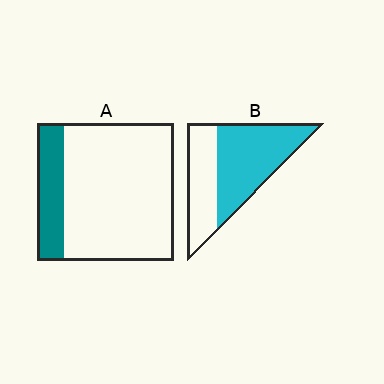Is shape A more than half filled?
No.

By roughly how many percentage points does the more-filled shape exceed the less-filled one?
By roughly 40 percentage points (B over A).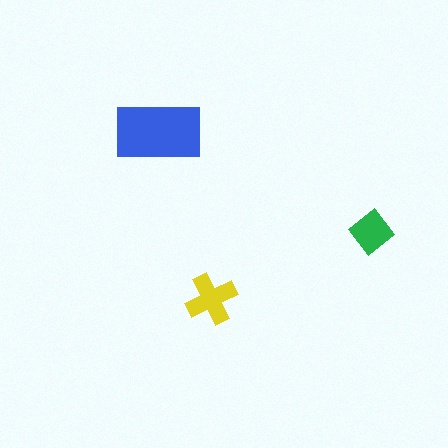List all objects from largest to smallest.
The blue rectangle, the yellow cross, the green diamond.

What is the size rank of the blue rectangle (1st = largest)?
1st.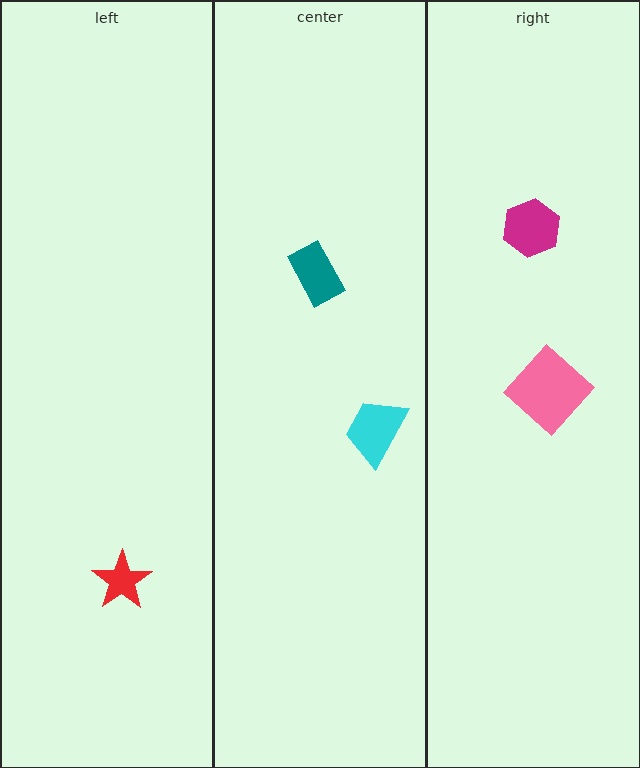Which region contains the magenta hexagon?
The right region.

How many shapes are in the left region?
1.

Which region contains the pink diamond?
The right region.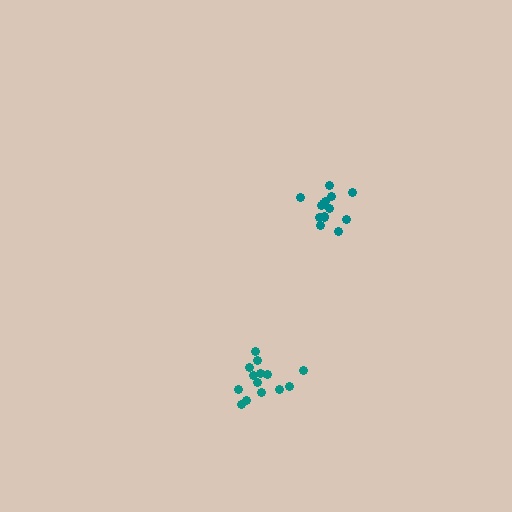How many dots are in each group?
Group 1: 14 dots, Group 2: 14 dots (28 total).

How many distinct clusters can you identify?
There are 2 distinct clusters.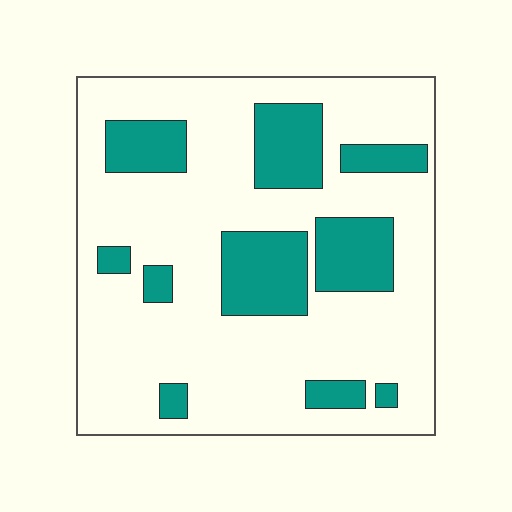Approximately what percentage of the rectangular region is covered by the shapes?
Approximately 25%.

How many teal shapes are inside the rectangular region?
10.